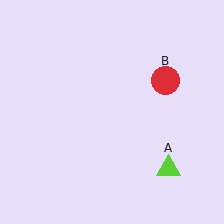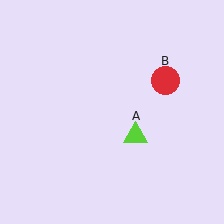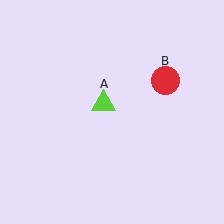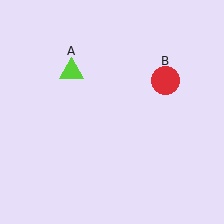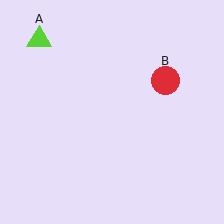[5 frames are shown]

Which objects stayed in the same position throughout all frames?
Red circle (object B) remained stationary.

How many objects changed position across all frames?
1 object changed position: lime triangle (object A).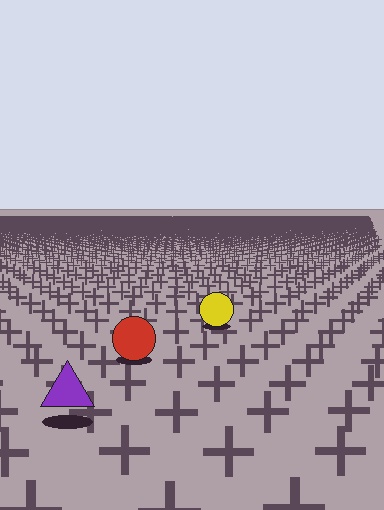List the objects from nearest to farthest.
From nearest to farthest: the purple triangle, the red circle, the yellow circle.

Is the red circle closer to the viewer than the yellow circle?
Yes. The red circle is closer — you can tell from the texture gradient: the ground texture is coarser near it.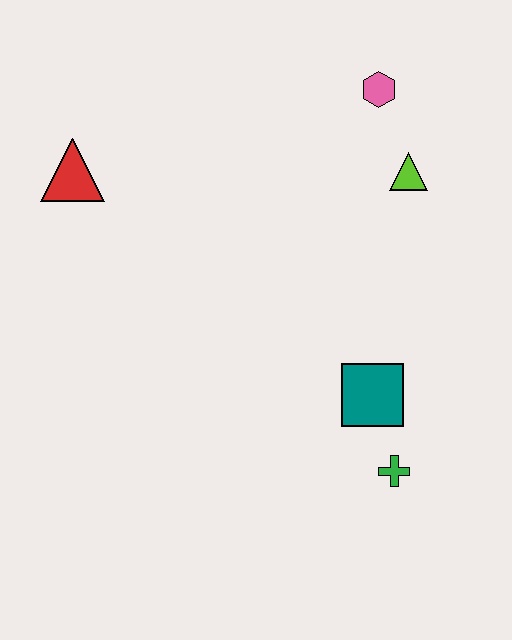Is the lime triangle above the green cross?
Yes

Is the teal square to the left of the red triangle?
No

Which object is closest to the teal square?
The green cross is closest to the teal square.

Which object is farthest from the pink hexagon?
The green cross is farthest from the pink hexagon.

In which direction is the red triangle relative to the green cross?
The red triangle is to the left of the green cross.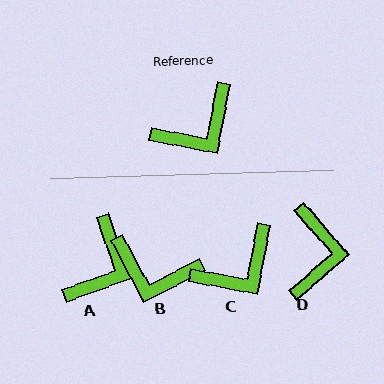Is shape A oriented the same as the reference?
No, it is off by about 30 degrees.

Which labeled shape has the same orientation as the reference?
C.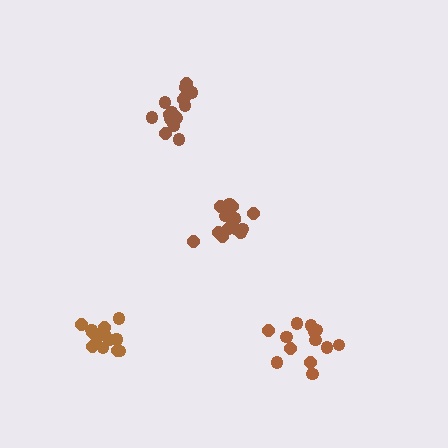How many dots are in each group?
Group 1: 17 dots, Group 2: 17 dots, Group 3: 15 dots, Group 4: 13 dots (62 total).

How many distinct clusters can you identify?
There are 4 distinct clusters.